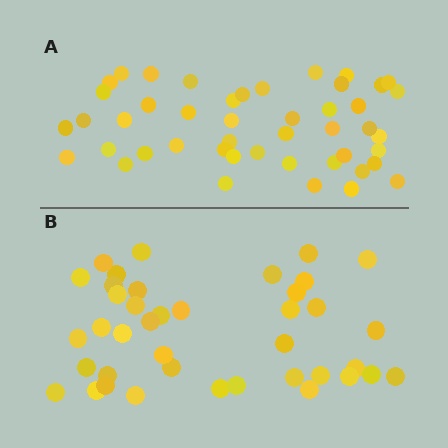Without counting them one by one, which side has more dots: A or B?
Region A (the top region) has more dots.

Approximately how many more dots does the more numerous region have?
Region A has about 6 more dots than region B.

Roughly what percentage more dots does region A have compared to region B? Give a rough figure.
About 15% more.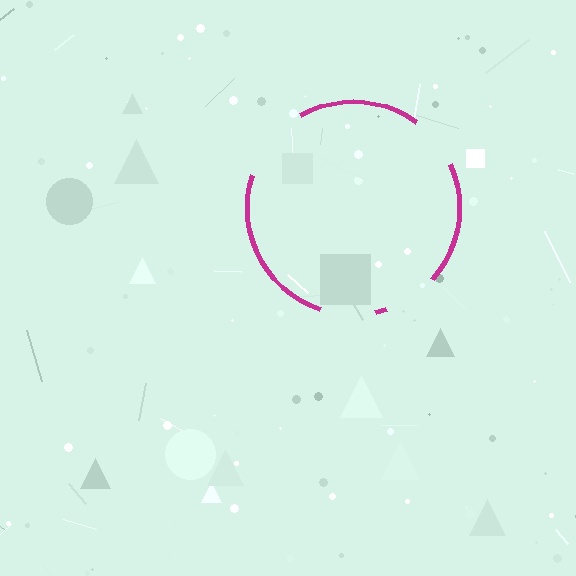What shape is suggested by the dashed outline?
The dashed outline suggests a circle.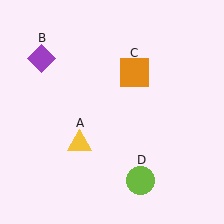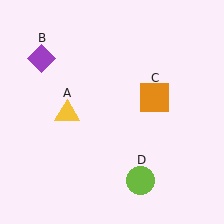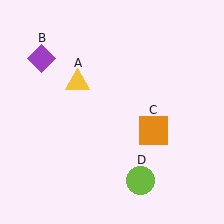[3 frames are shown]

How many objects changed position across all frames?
2 objects changed position: yellow triangle (object A), orange square (object C).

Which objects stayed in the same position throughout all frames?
Purple diamond (object B) and lime circle (object D) remained stationary.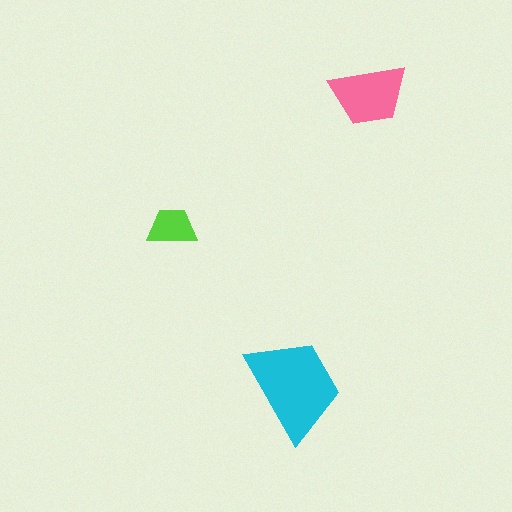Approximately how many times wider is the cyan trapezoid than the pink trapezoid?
About 1.5 times wider.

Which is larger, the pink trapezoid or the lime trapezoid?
The pink one.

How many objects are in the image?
There are 3 objects in the image.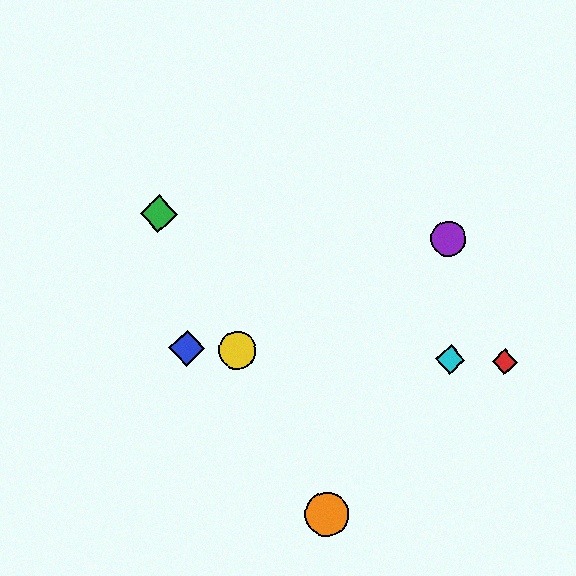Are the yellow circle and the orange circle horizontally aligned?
No, the yellow circle is at y≈350 and the orange circle is at y≈514.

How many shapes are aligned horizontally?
4 shapes (the red diamond, the blue diamond, the yellow circle, the cyan diamond) are aligned horizontally.